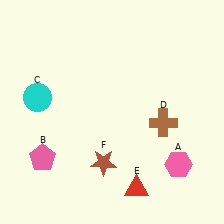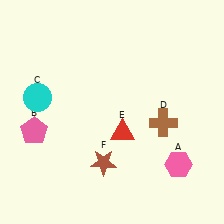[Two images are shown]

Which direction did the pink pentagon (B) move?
The pink pentagon (B) moved up.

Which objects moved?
The objects that moved are: the pink pentagon (B), the red triangle (E).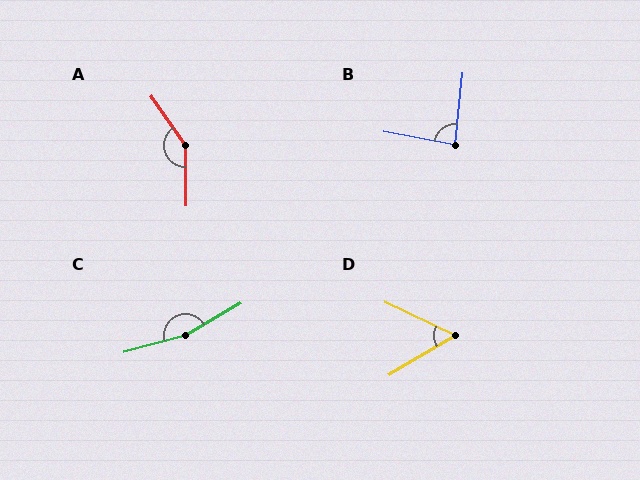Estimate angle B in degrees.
Approximately 85 degrees.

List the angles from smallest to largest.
D (56°), B (85°), A (146°), C (165°).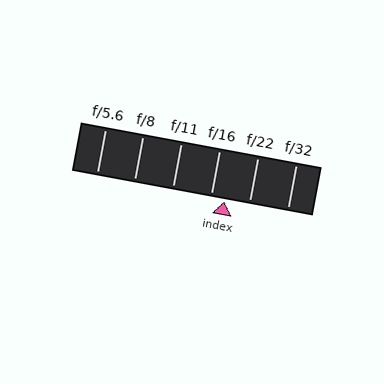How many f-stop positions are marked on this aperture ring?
There are 6 f-stop positions marked.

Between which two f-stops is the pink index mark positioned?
The index mark is between f/16 and f/22.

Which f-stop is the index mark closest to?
The index mark is closest to f/16.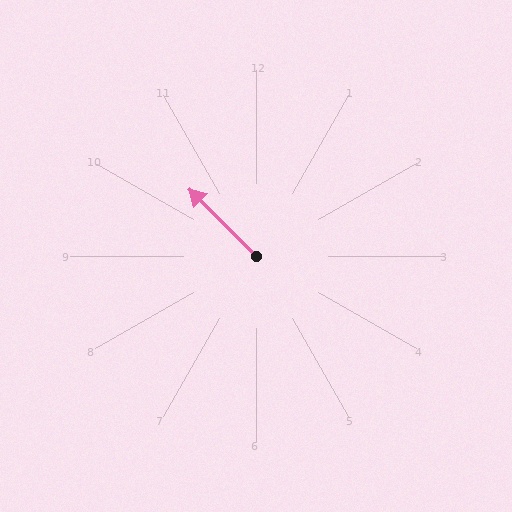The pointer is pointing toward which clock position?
Roughly 10 o'clock.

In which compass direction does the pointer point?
Northwest.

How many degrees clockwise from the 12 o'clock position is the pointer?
Approximately 315 degrees.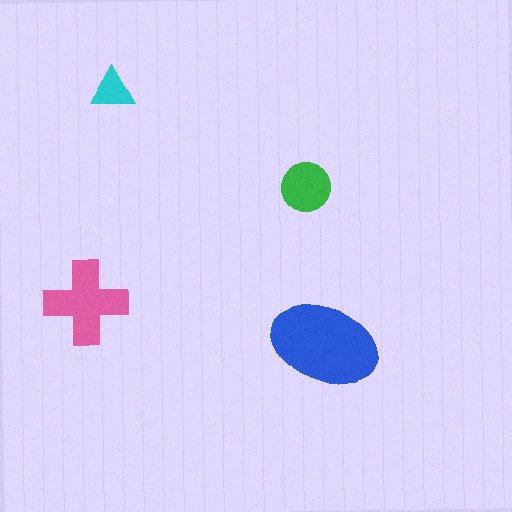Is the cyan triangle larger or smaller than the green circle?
Smaller.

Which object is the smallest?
The cyan triangle.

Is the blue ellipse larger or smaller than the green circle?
Larger.